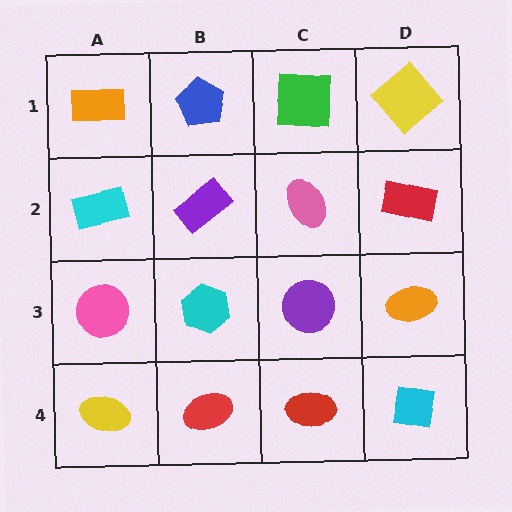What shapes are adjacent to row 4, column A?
A pink circle (row 3, column A), a red ellipse (row 4, column B).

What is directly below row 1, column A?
A cyan rectangle.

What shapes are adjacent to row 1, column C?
A pink ellipse (row 2, column C), a blue pentagon (row 1, column B), a yellow diamond (row 1, column D).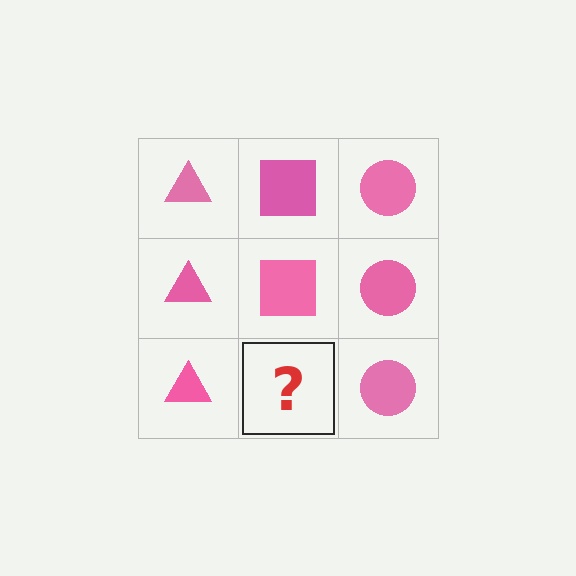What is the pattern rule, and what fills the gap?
The rule is that each column has a consistent shape. The gap should be filled with a pink square.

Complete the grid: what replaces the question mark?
The question mark should be replaced with a pink square.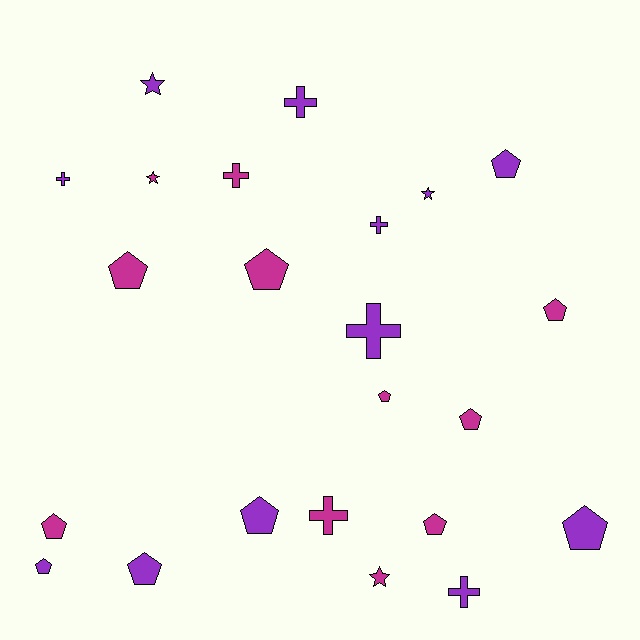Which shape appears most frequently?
Pentagon, with 12 objects.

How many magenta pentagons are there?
There are 7 magenta pentagons.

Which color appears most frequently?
Purple, with 12 objects.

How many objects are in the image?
There are 23 objects.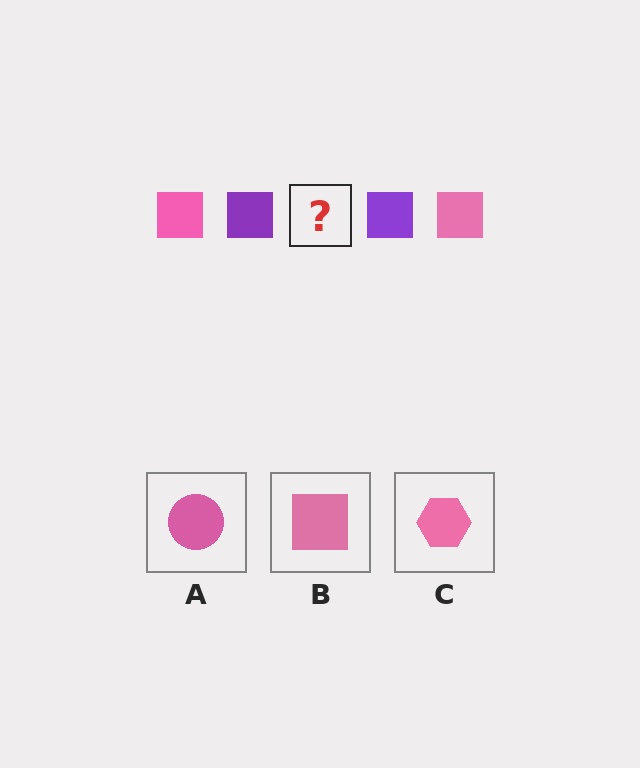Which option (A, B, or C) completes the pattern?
B.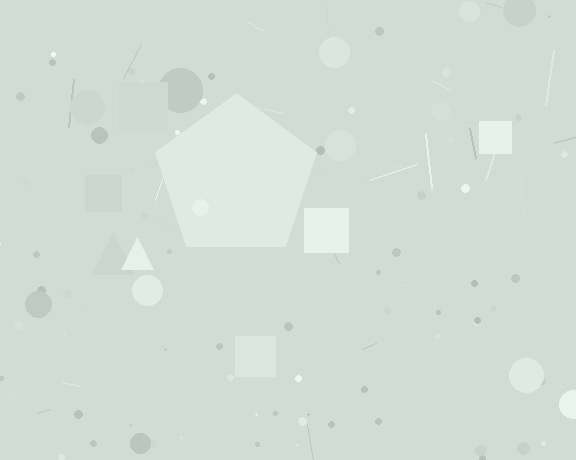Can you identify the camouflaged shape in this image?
The camouflaged shape is a pentagon.